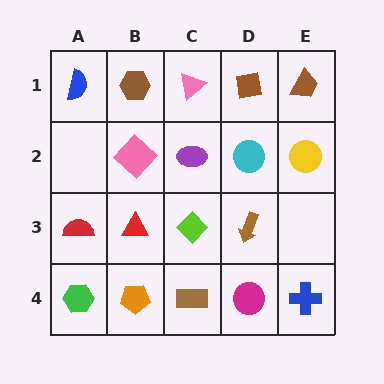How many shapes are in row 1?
5 shapes.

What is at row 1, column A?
A blue semicircle.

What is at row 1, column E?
A brown trapezoid.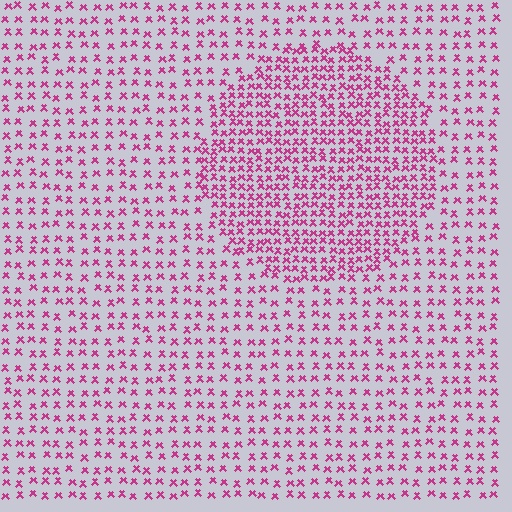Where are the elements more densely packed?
The elements are more densely packed inside the circle boundary.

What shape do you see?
I see a circle.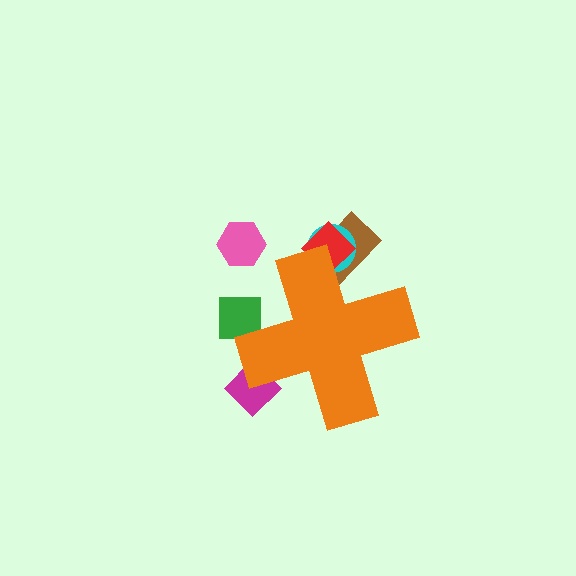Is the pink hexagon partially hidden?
No, the pink hexagon is fully visible.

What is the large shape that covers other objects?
An orange cross.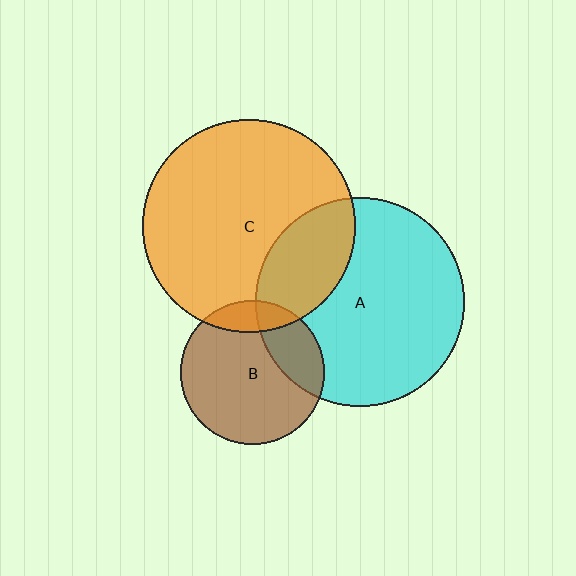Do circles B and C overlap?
Yes.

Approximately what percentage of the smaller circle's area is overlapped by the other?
Approximately 15%.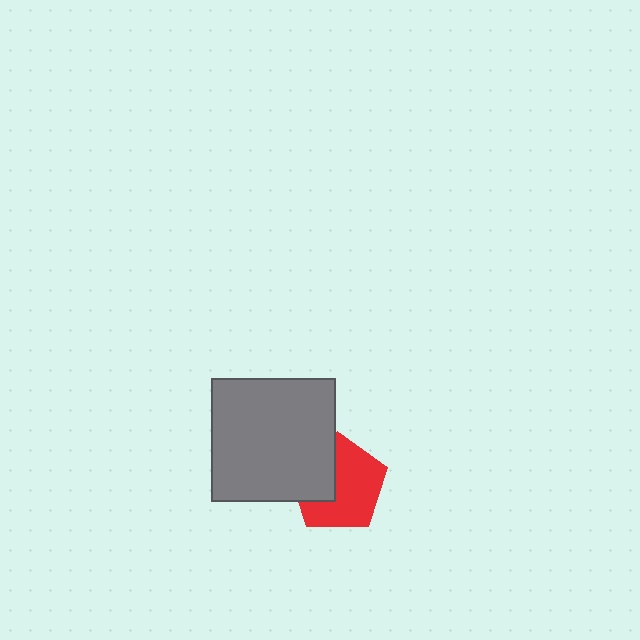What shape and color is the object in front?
The object in front is a gray square.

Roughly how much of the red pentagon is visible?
Most of it is visible (roughly 66%).